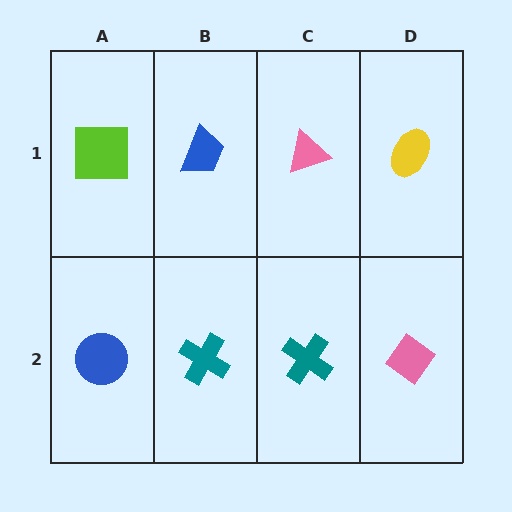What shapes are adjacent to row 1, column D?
A pink diamond (row 2, column D), a pink triangle (row 1, column C).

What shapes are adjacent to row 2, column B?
A blue trapezoid (row 1, column B), a blue circle (row 2, column A), a teal cross (row 2, column C).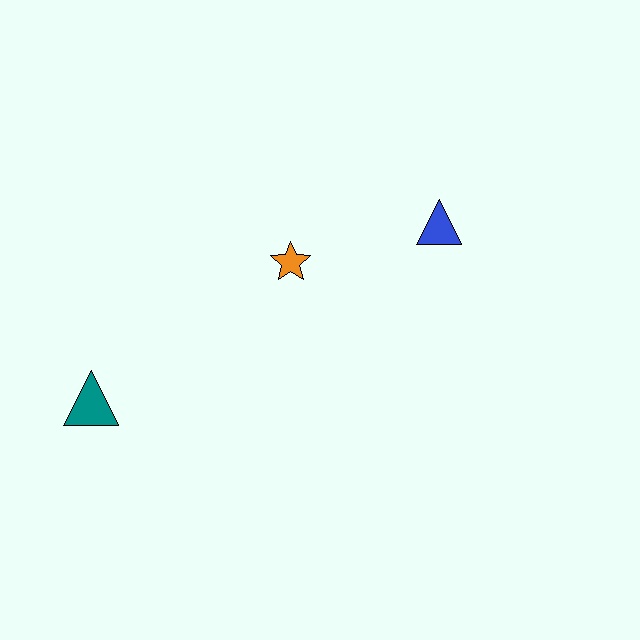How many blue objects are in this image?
There is 1 blue object.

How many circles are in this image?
There are no circles.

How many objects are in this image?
There are 3 objects.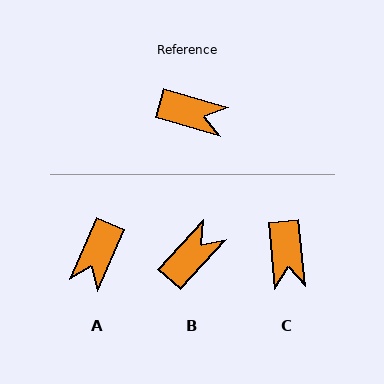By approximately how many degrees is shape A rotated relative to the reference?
Approximately 97 degrees clockwise.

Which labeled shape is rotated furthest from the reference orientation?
A, about 97 degrees away.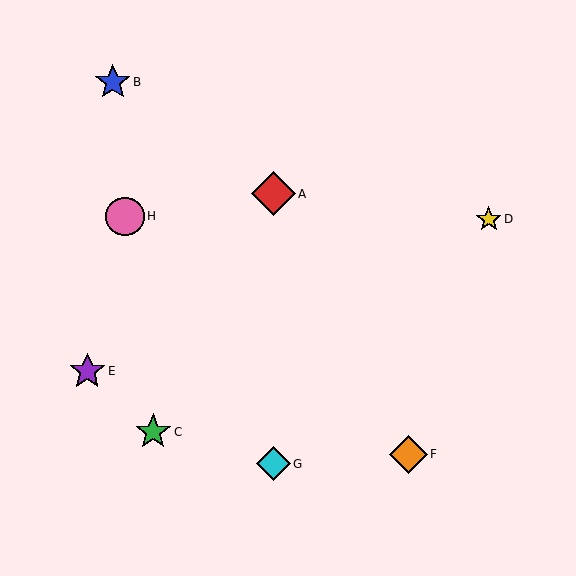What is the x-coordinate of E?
Object E is at x≈87.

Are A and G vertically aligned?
Yes, both are at x≈273.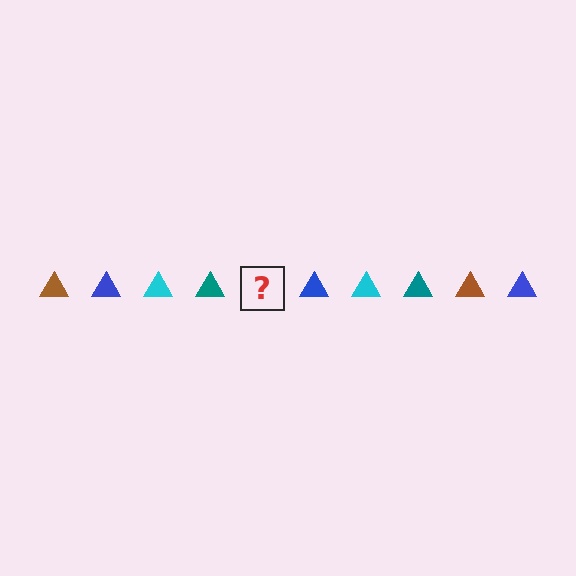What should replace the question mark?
The question mark should be replaced with a brown triangle.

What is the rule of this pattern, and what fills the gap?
The rule is that the pattern cycles through brown, blue, cyan, teal triangles. The gap should be filled with a brown triangle.